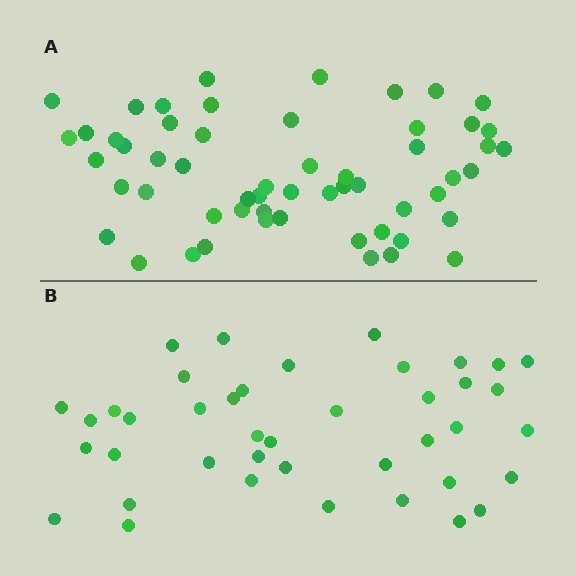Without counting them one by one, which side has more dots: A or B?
Region A (the top region) has more dots.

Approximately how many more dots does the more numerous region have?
Region A has approximately 15 more dots than region B.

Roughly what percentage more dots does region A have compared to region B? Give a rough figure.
About 35% more.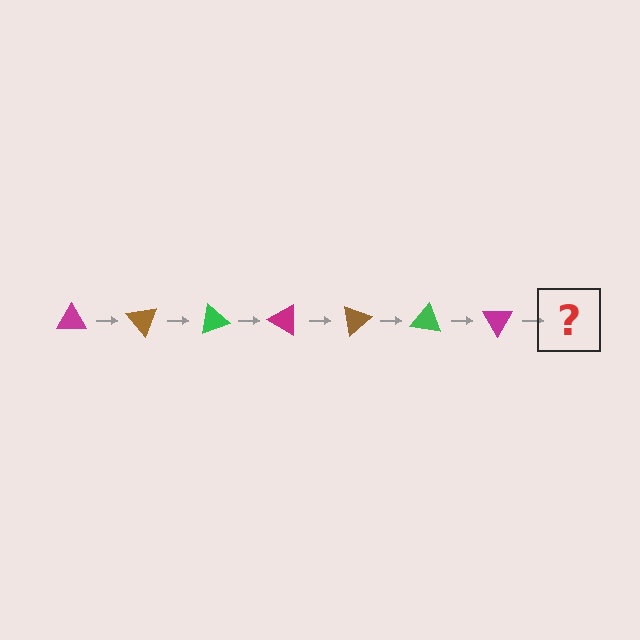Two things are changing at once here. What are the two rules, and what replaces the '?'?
The two rules are that it rotates 50 degrees each step and the color cycles through magenta, brown, and green. The '?' should be a brown triangle, rotated 350 degrees from the start.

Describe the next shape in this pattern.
It should be a brown triangle, rotated 350 degrees from the start.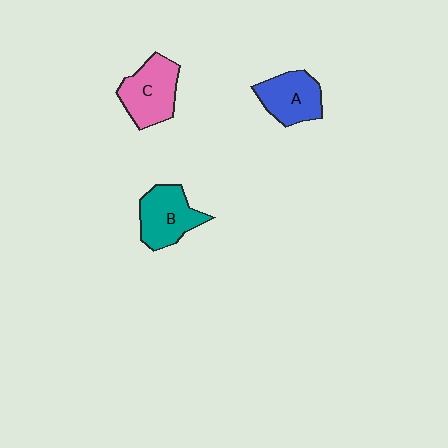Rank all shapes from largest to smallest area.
From largest to smallest: C (pink), B (teal), A (blue).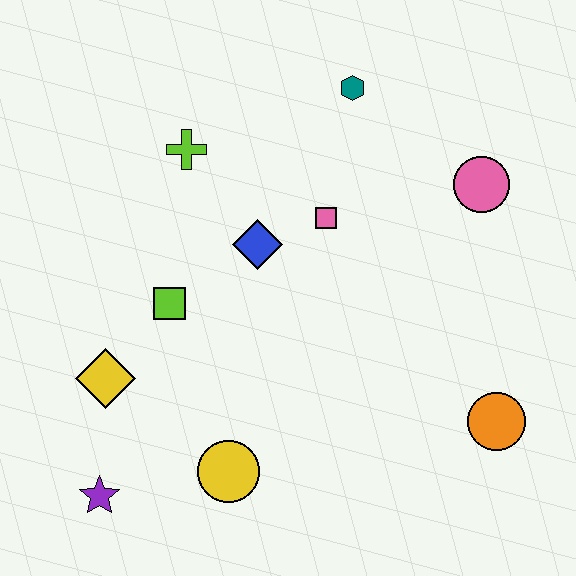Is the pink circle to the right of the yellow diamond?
Yes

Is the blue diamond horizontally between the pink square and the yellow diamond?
Yes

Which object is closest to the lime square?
The yellow diamond is closest to the lime square.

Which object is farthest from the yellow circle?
The teal hexagon is farthest from the yellow circle.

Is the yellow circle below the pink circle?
Yes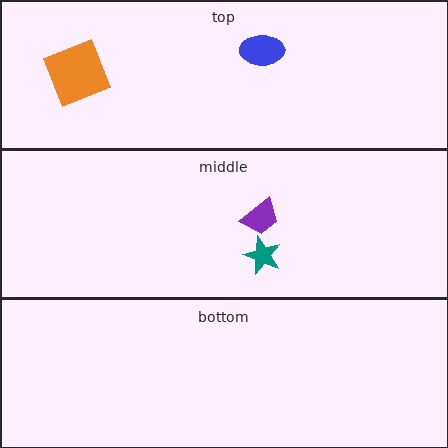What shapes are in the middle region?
The purple trapezoid, the teal star.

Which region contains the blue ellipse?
The top region.